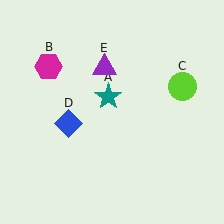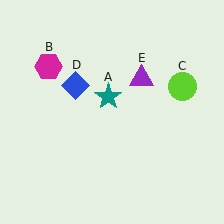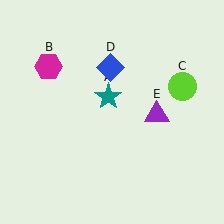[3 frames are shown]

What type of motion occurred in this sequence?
The blue diamond (object D), purple triangle (object E) rotated clockwise around the center of the scene.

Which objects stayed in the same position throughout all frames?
Teal star (object A) and magenta hexagon (object B) and lime circle (object C) remained stationary.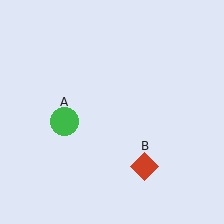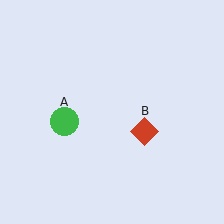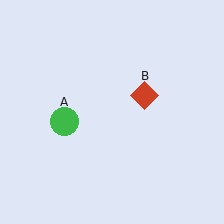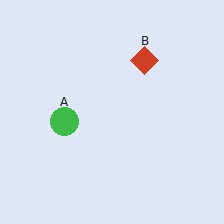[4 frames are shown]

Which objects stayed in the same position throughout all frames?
Green circle (object A) remained stationary.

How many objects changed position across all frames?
1 object changed position: red diamond (object B).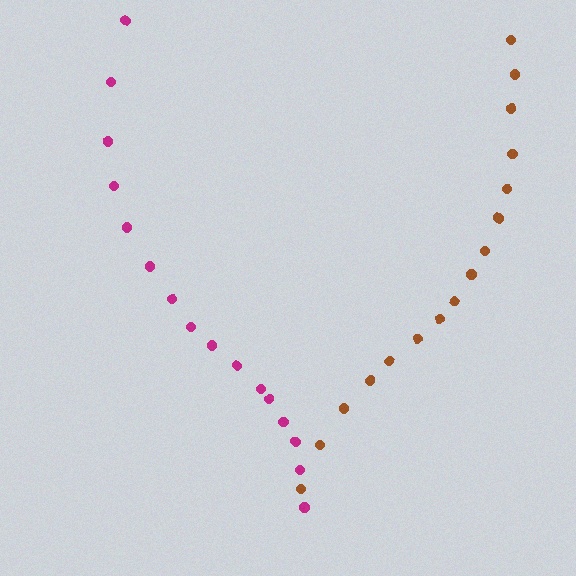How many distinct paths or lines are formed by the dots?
There are 2 distinct paths.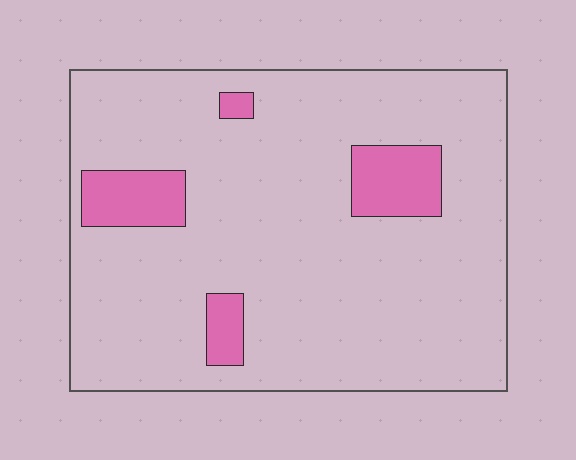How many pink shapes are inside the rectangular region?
4.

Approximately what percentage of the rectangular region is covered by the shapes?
Approximately 10%.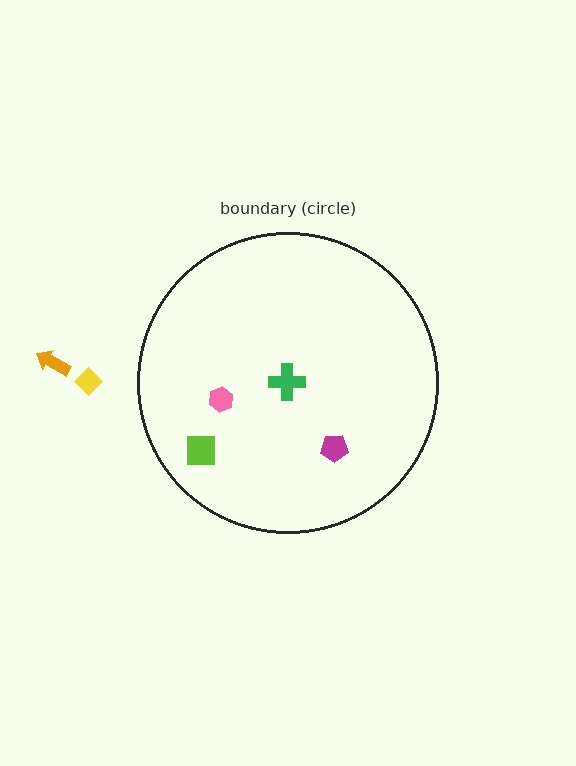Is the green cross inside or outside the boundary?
Inside.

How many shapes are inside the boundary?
4 inside, 2 outside.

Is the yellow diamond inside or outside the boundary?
Outside.